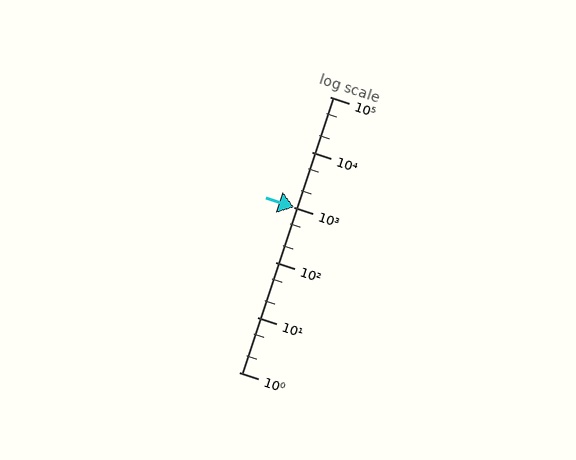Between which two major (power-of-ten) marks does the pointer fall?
The pointer is between 1000 and 10000.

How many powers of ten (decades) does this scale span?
The scale spans 5 decades, from 1 to 100000.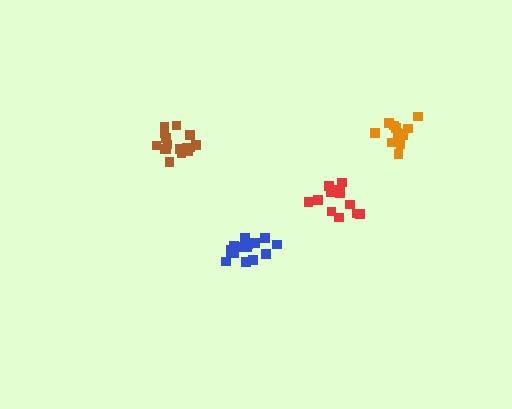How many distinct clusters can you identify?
There are 4 distinct clusters.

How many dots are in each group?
Group 1: 13 dots, Group 2: 16 dots, Group 3: 16 dots, Group 4: 14 dots (59 total).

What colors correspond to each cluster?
The clusters are colored: orange, blue, brown, red.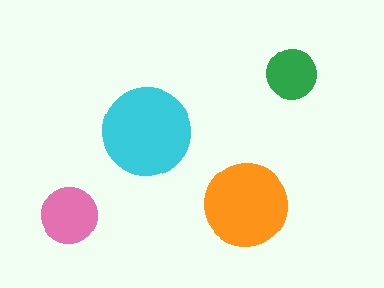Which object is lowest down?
The pink circle is bottommost.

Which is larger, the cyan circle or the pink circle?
The cyan one.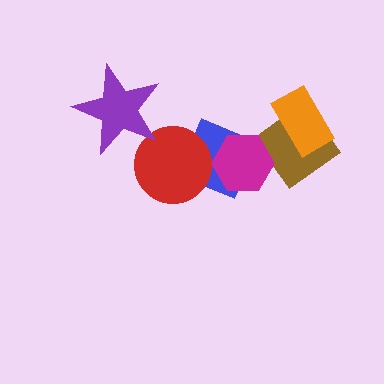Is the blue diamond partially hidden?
Yes, it is partially covered by another shape.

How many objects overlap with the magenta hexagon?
1 object overlaps with the magenta hexagon.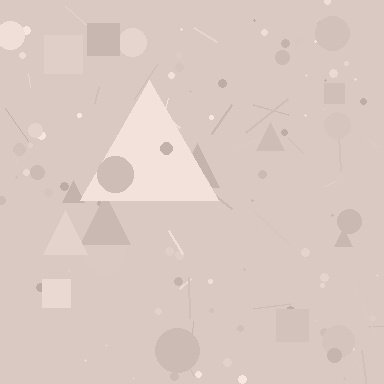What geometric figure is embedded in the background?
A triangle is embedded in the background.